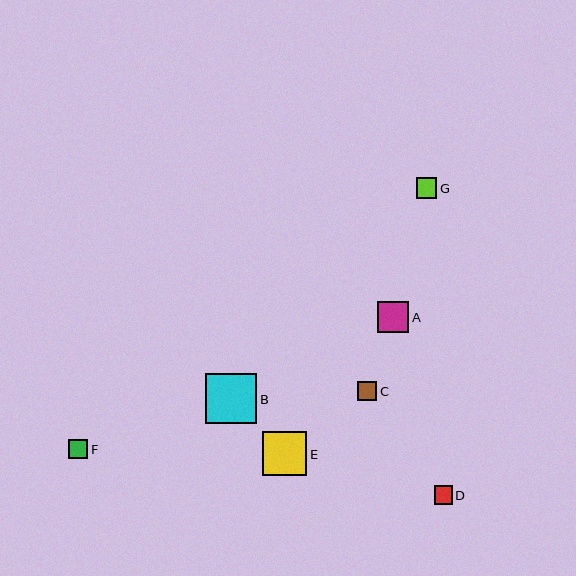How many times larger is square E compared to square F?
Square E is approximately 2.3 times the size of square F.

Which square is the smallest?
Square D is the smallest with a size of approximately 18 pixels.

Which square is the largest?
Square B is the largest with a size of approximately 51 pixels.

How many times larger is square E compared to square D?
Square E is approximately 2.4 times the size of square D.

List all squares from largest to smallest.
From largest to smallest: B, E, A, G, C, F, D.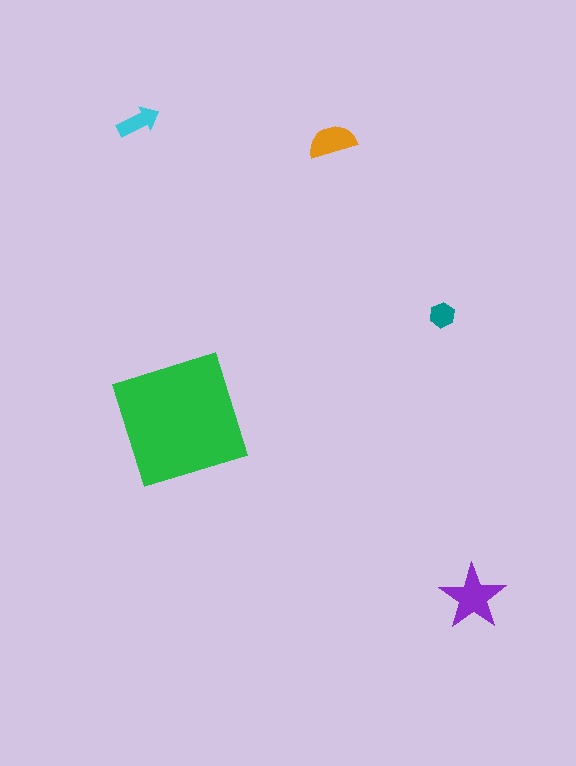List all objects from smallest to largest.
The teal hexagon, the cyan arrow, the orange semicircle, the purple star, the green square.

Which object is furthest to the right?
The purple star is rightmost.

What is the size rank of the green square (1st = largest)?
1st.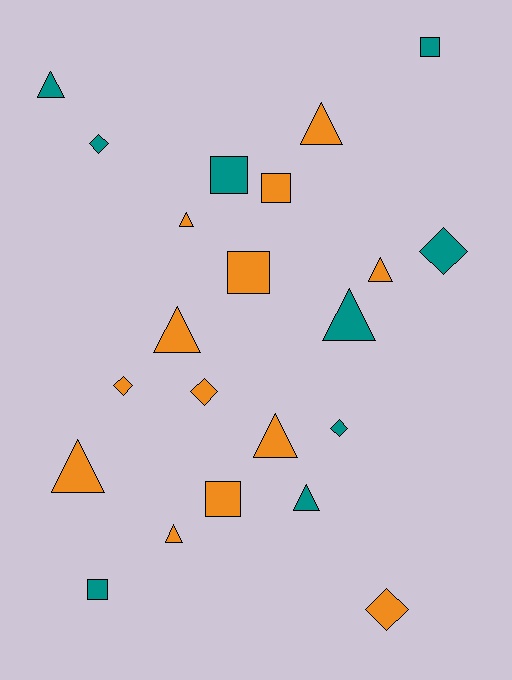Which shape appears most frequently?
Triangle, with 10 objects.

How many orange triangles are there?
There are 7 orange triangles.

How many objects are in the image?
There are 22 objects.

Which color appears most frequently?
Orange, with 13 objects.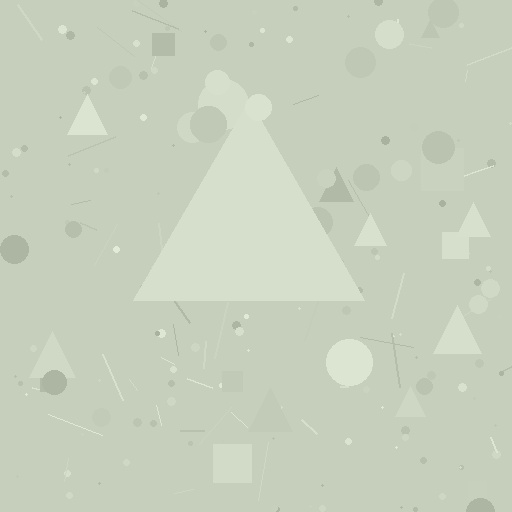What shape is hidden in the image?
A triangle is hidden in the image.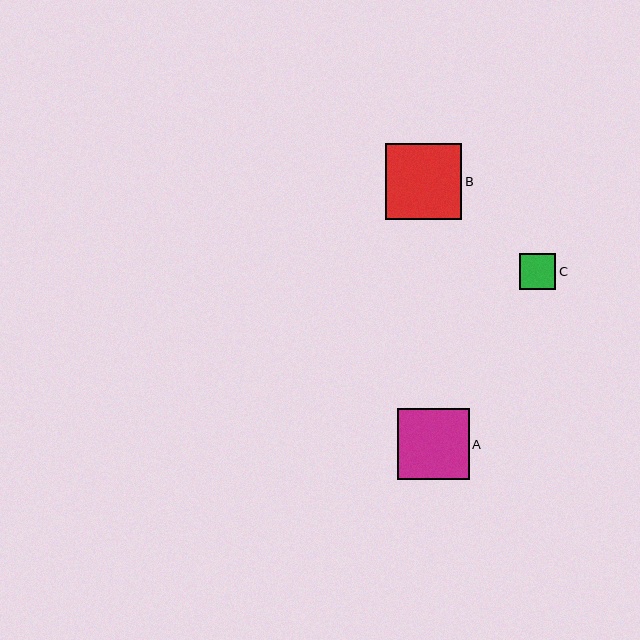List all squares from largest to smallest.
From largest to smallest: B, A, C.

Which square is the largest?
Square B is the largest with a size of approximately 76 pixels.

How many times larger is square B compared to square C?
Square B is approximately 2.1 times the size of square C.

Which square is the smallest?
Square C is the smallest with a size of approximately 36 pixels.